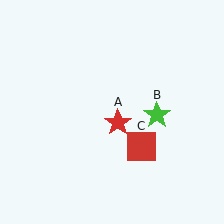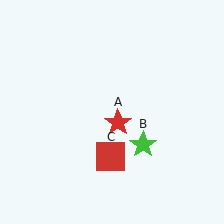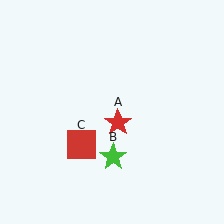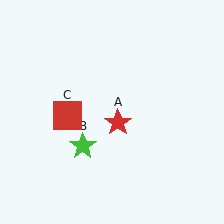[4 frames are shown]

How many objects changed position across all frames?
2 objects changed position: green star (object B), red square (object C).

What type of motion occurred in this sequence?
The green star (object B), red square (object C) rotated clockwise around the center of the scene.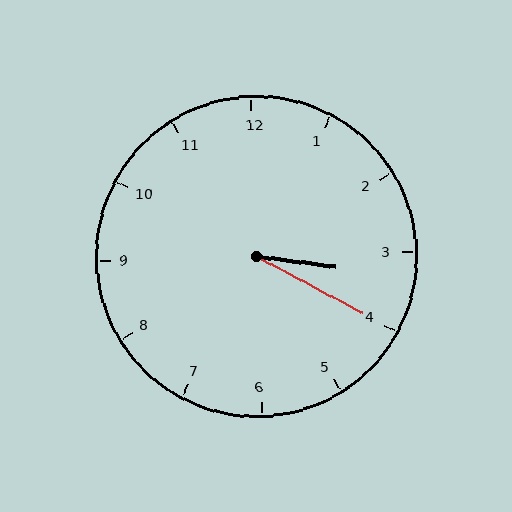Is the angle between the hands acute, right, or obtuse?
It is acute.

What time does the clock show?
3:20.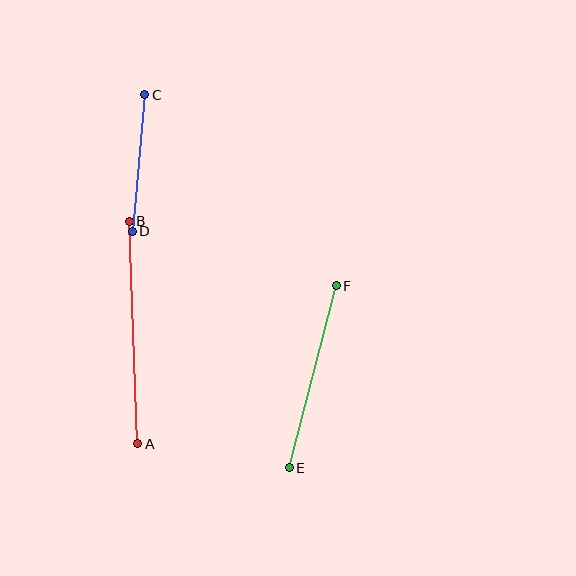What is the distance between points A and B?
The distance is approximately 223 pixels.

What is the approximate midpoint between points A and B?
The midpoint is at approximately (133, 332) pixels.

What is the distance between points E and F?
The distance is approximately 188 pixels.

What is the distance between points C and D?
The distance is approximately 137 pixels.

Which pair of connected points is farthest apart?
Points A and B are farthest apart.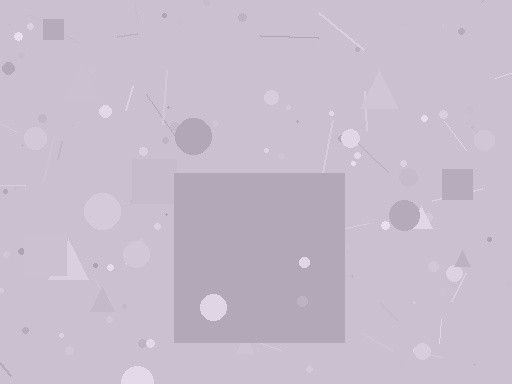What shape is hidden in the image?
A square is hidden in the image.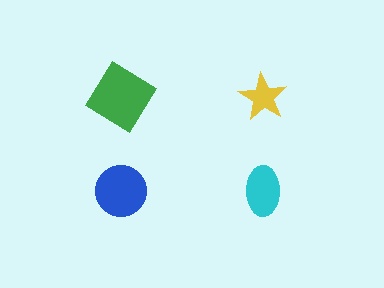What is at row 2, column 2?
A cyan ellipse.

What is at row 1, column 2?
A yellow star.